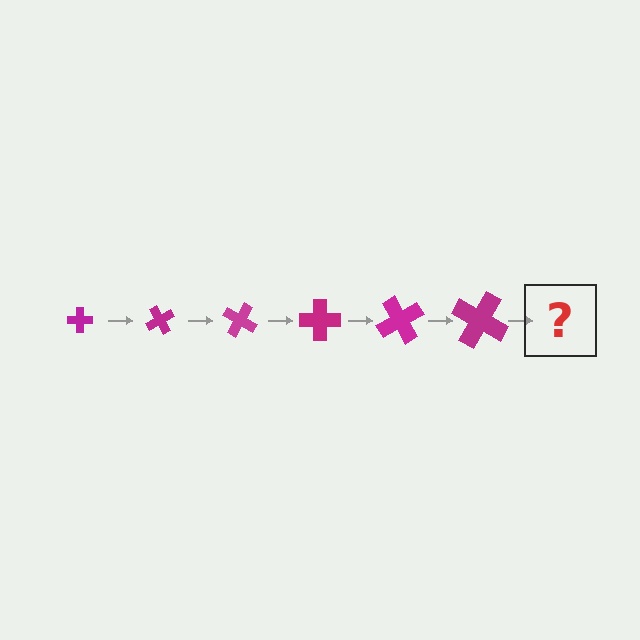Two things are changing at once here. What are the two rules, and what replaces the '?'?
The two rules are that the cross grows larger each step and it rotates 60 degrees each step. The '?' should be a cross, larger than the previous one and rotated 360 degrees from the start.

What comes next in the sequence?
The next element should be a cross, larger than the previous one and rotated 360 degrees from the start.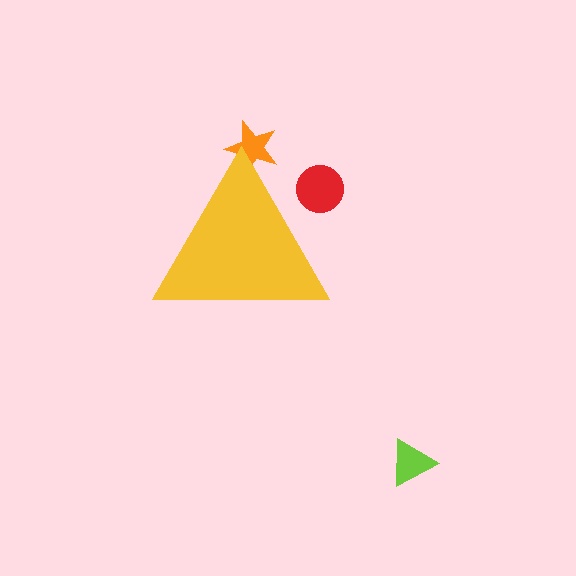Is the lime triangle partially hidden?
No, the lime triangle is fully visible.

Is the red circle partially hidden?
Yes, the red circle is partially hidden behind the yellow triangle.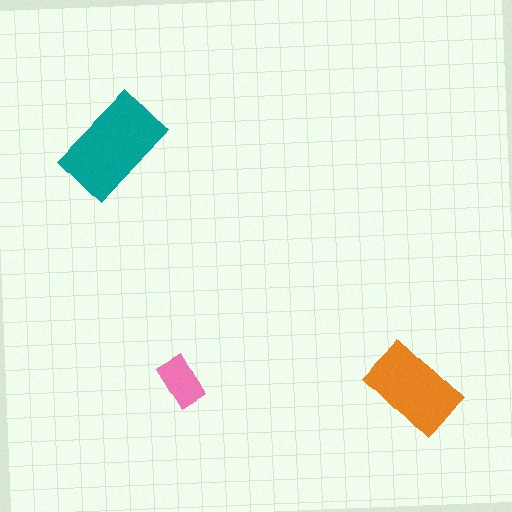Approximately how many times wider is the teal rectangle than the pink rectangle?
About 2 times wider.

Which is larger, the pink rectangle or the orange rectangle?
The orange one.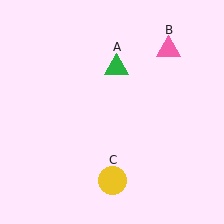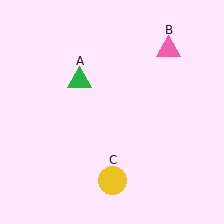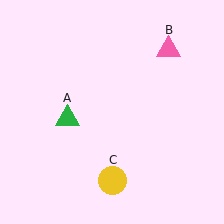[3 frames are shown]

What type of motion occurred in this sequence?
The green triangle (object A) rotated counterclockwise around the center of the scene.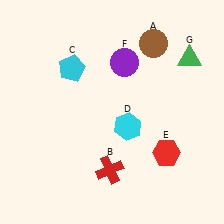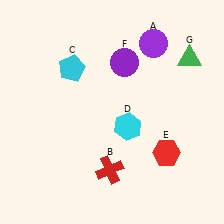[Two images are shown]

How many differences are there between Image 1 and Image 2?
There is 1 difference between the two images.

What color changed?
The circle (A) changed from brown in Image 1 to purple in Image 2.